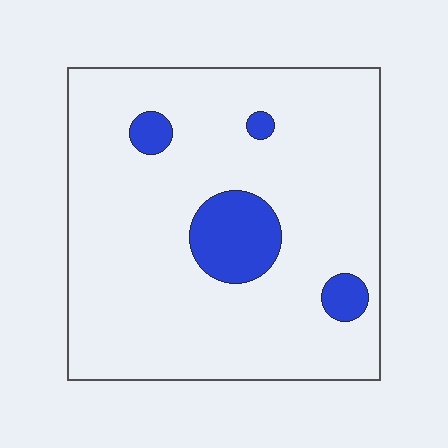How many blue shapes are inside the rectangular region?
4.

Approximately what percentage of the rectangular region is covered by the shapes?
Approximately 10%.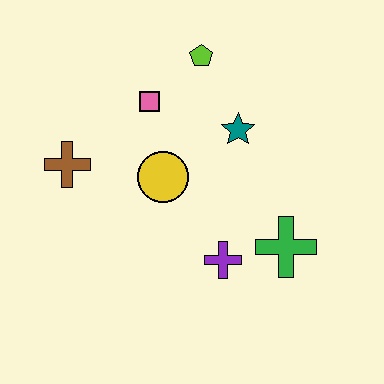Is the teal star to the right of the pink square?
Yes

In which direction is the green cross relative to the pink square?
The green cross is below the pink square.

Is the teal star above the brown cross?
Yes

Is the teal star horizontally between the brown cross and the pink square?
No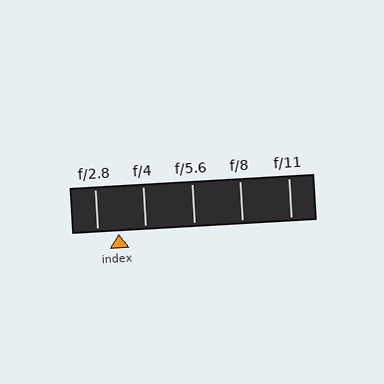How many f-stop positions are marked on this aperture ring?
There are 5 f-stop positions marked.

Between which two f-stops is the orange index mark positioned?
The index mark is between f/2.8 and f/4.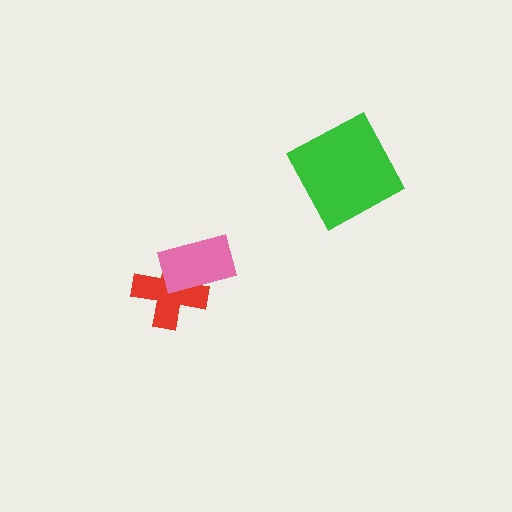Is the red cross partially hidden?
Yes, it is partially covered by another shape.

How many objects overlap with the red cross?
1 object overlaps with the red cross.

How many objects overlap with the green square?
0 objects overlap with the green square.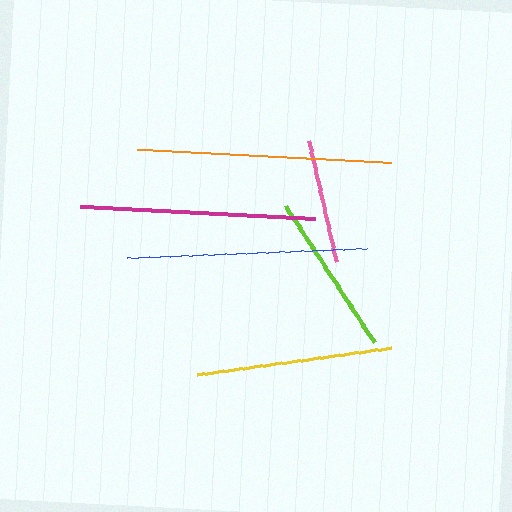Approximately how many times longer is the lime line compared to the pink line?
The lime line is approximately 1.3 times the length of the pink line.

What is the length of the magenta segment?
The magenta segment is approximately 236 pixels long.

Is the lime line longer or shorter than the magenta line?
The magenta line is longer than the lime line.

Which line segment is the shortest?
The pink line is the shortest at approximately 124 pixels.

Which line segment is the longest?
The orange line is the longest at approximately 254 pixels.